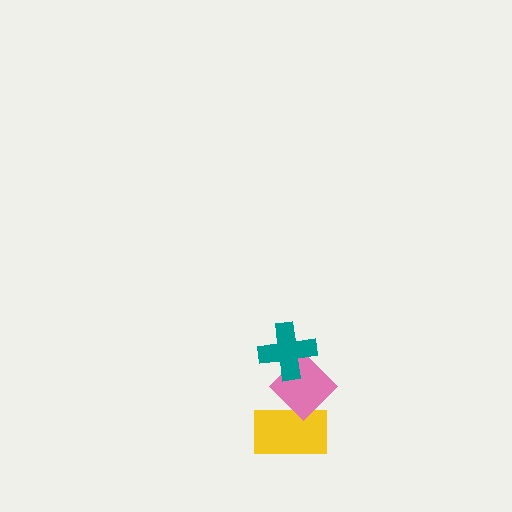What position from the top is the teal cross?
The teal cross is 1st from the top.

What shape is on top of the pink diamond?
The teal cross is on top of the pink diamond.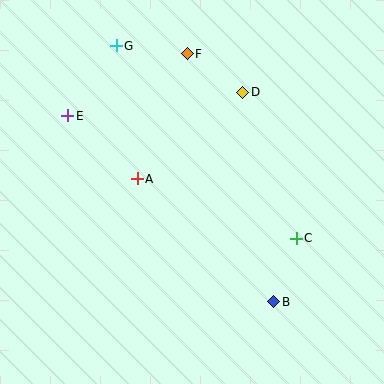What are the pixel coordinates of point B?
Point B is at (274, 302).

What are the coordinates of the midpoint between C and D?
The midpoint between C and D is at (270, 165).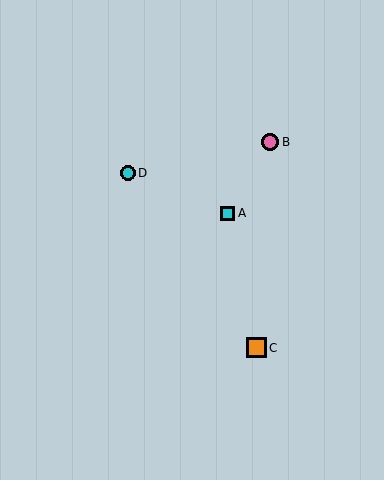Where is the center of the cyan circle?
The center of the cyan circle is at (128, 173).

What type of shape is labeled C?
Shape C is an orange square.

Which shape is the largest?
The orange square (labeled C) is the largest.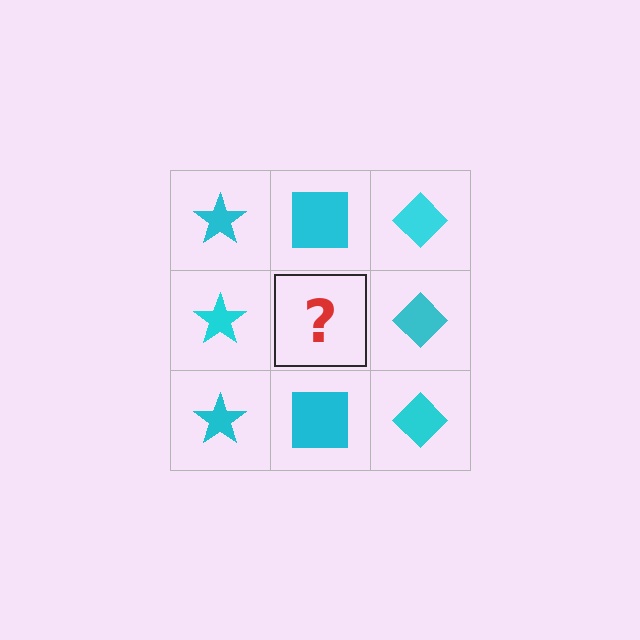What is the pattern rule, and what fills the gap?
The rule is that each column has a consistent shape. The gap should be filled with a cyan square.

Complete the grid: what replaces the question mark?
The question mark should be replaced with a cyan square.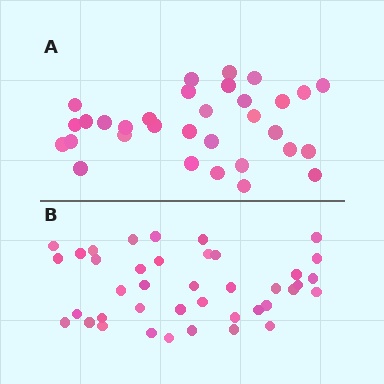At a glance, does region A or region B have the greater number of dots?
Region B (the bottom region) has more dots.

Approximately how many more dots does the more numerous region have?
Region B has roughly 8 or so more dots than region A.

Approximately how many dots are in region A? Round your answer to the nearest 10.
About 30 dots. (The exact count is 32, which rounds to 30.)